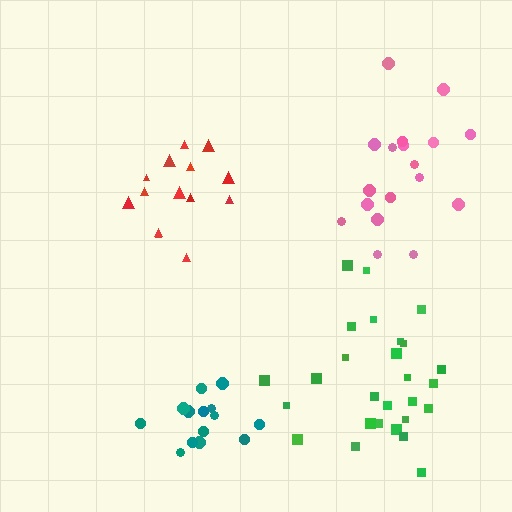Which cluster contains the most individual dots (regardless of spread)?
Green (27).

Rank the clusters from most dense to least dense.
teal, red, pink, green.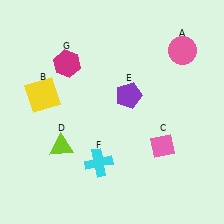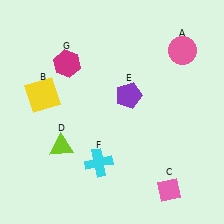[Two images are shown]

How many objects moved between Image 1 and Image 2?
1 object moved between the two images.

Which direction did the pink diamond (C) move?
The pink diamond (C) moved down.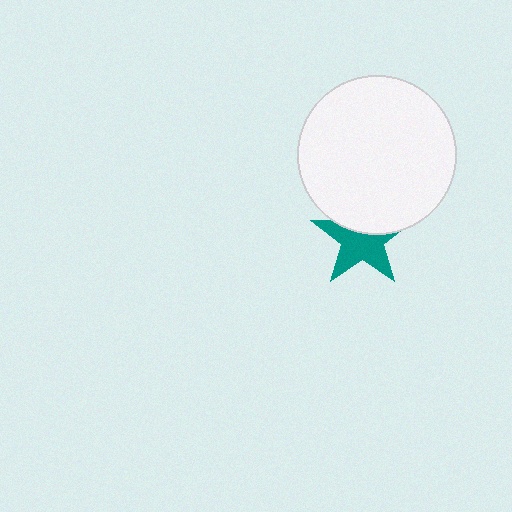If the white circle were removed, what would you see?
You would see the complete teal star.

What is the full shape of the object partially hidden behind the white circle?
The partially hidden object is a teal star.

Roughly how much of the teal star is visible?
About half of it is visible (roughly 61%).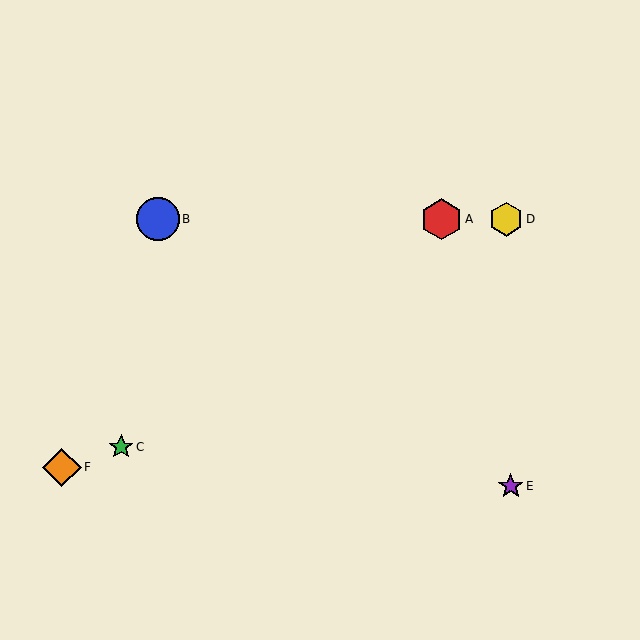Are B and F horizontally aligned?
No, B is at y≈219 and F is at y≈467.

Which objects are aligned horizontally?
Objects A, B, D are aligned horizontally.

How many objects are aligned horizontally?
3 objects (A, B, D) are aligned horizontally.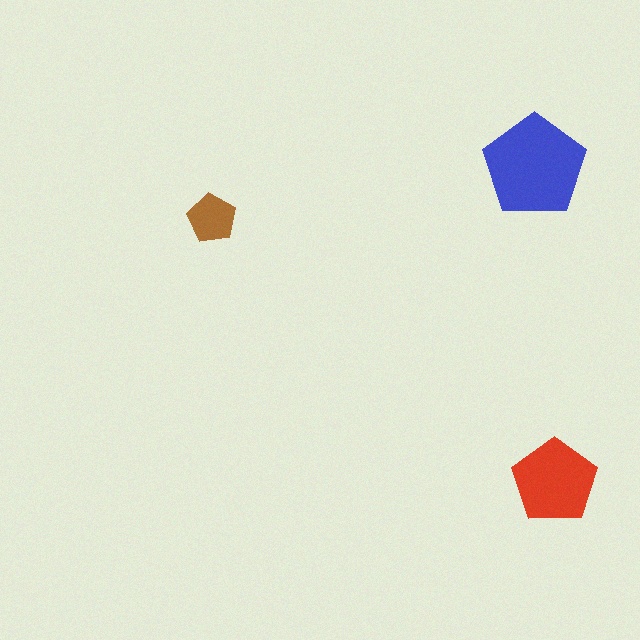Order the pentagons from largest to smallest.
the blue one, the red one, the brown one.